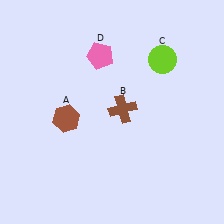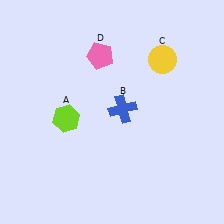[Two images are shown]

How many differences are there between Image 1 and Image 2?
There are 3 differences between the two images.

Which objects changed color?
A changed from brown to lime. B changed from brown to blue. C changed from lime to yellow.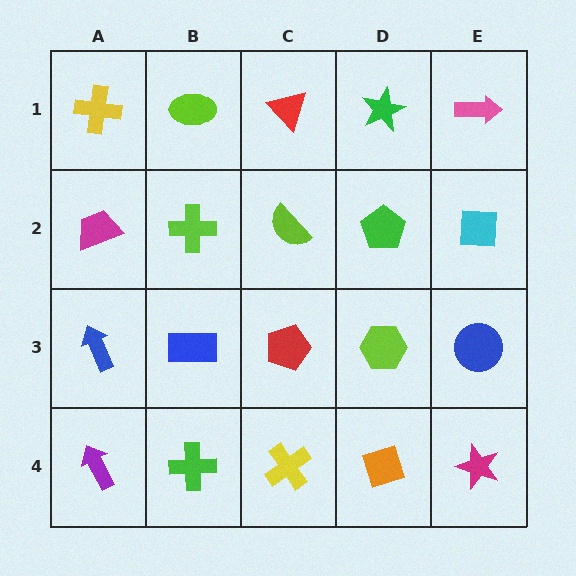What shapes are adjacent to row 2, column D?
A green star (row 1, column D), a lime hexagon (row 3, column D), a lime semicircle (row 2, column C), a cyan square (row 2, column E).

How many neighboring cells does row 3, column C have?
4.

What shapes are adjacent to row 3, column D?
A green pentagon (row 2, column D), an orange diamond (row 4, column D), a red pentagon (row 3, column C), a blue circle (row 3, column E).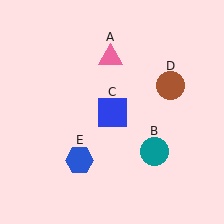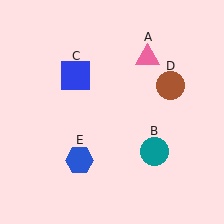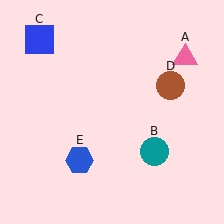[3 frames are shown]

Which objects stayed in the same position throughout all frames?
Teal circle (object B) and brown circle (object D) and blue hexagon (object E) remained stationary.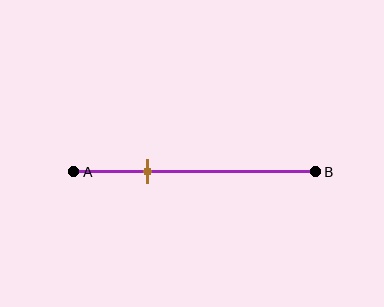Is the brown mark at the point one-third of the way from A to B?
Yes, the mark is approximately at the one-third point.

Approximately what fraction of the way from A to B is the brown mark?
The brown mark is approximately 30% of the way from A to B.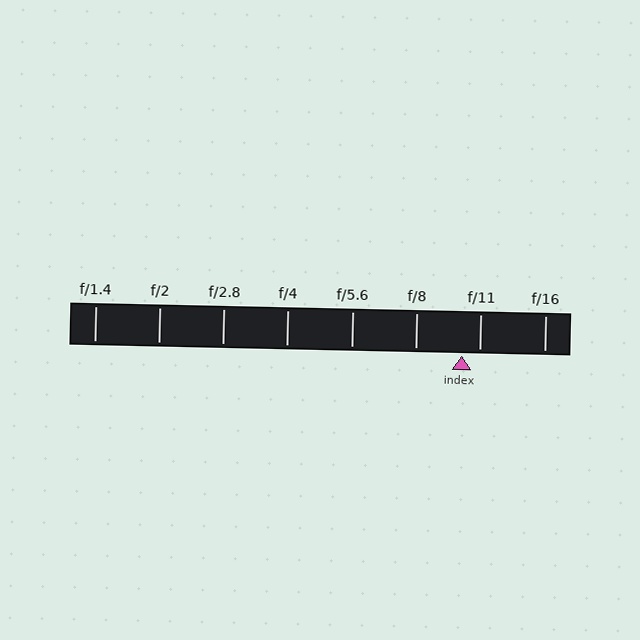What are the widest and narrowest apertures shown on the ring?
The widest aperture shown is f/1.4 and the narrowest is f/16.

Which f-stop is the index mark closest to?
The index mark is closest to f/11.